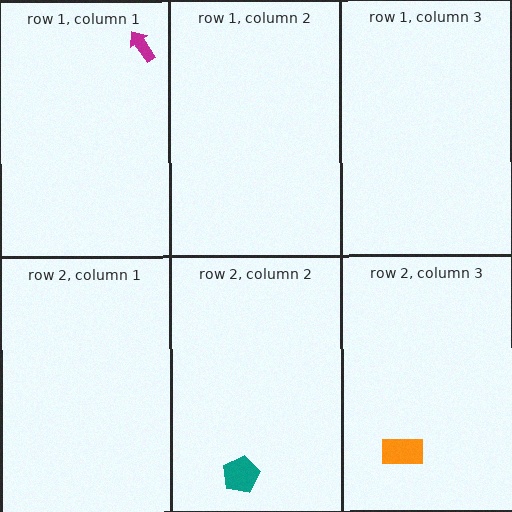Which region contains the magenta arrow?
The row 1, column 1 region.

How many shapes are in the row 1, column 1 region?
1.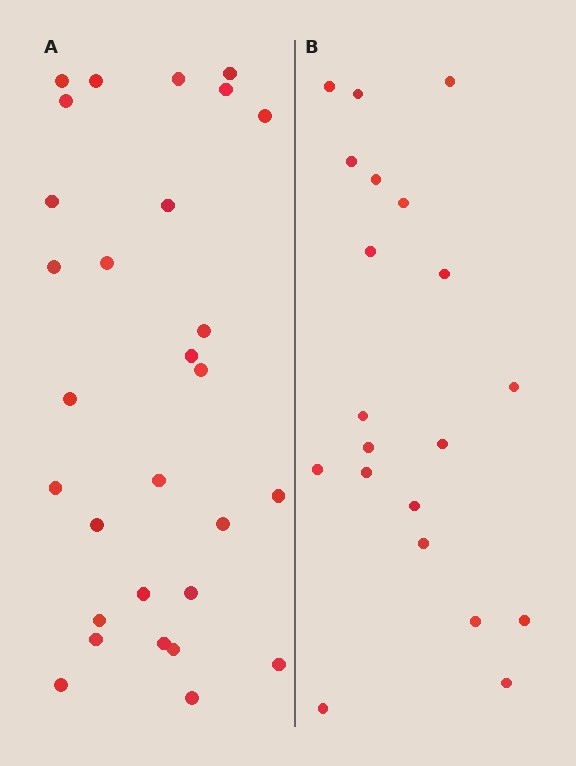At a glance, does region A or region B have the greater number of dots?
Region A (the left region) has more dots.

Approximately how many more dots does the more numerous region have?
Region A has roughly 8 or so more dots than region B.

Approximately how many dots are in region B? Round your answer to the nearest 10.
About 20 dots.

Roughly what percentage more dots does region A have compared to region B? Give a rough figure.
About 45% more.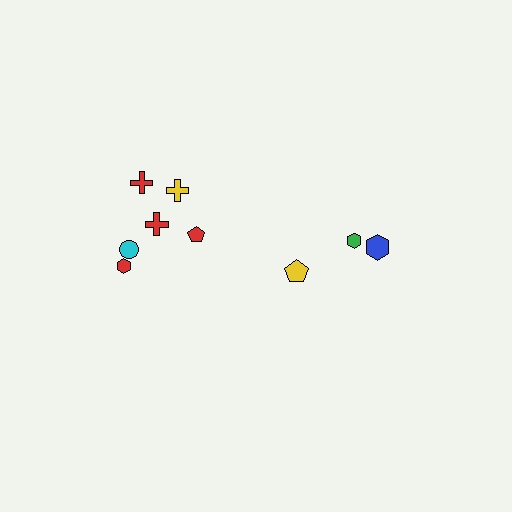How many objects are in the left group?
There are 6 objects.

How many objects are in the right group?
There are 3 objects.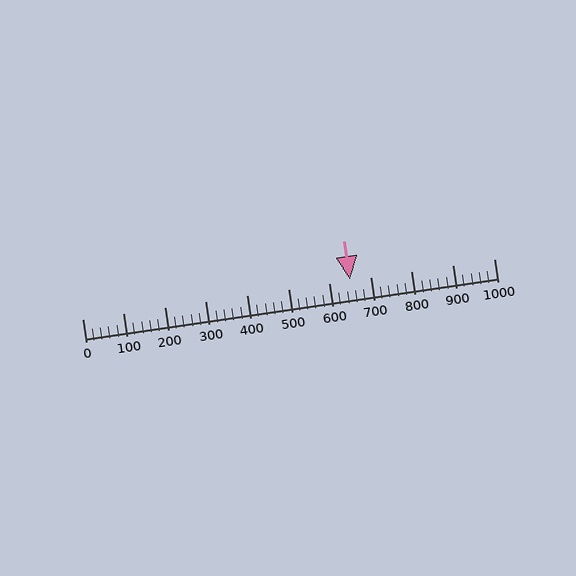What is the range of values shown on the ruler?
The ruler shows values from 0 to 1000.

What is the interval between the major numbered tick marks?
The major tick marks are spaced 100 units apart.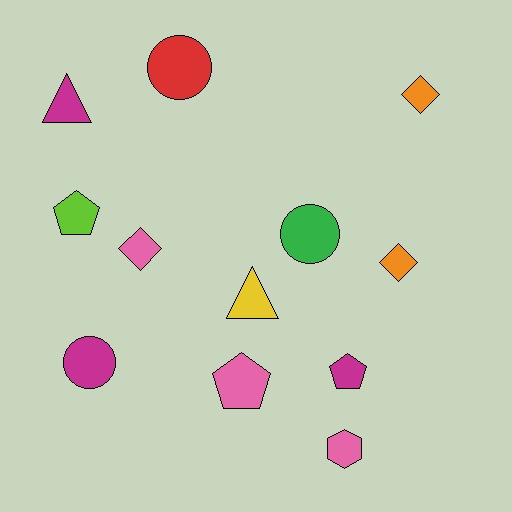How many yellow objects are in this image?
There is 1 yellow object.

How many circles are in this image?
There are 3 circles.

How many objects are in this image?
There are 12 objects.